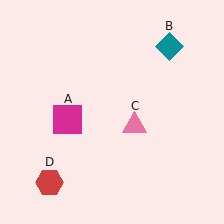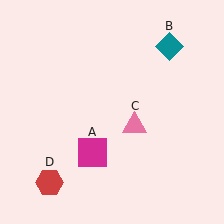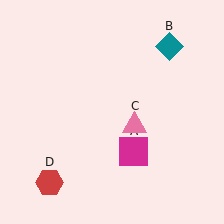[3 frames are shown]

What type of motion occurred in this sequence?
The magenta square (object A) rotated counterclockwise around the center of the scene.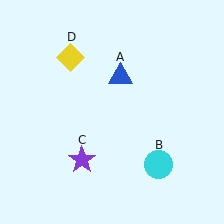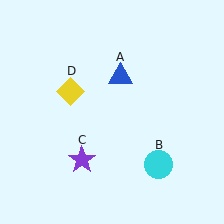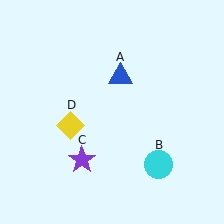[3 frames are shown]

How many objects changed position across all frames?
1 object changed position: yellow diamond (object D).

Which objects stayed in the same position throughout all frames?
Blue triangle (object A) and cyan circle (object B) and purple star (object C) remained stationary.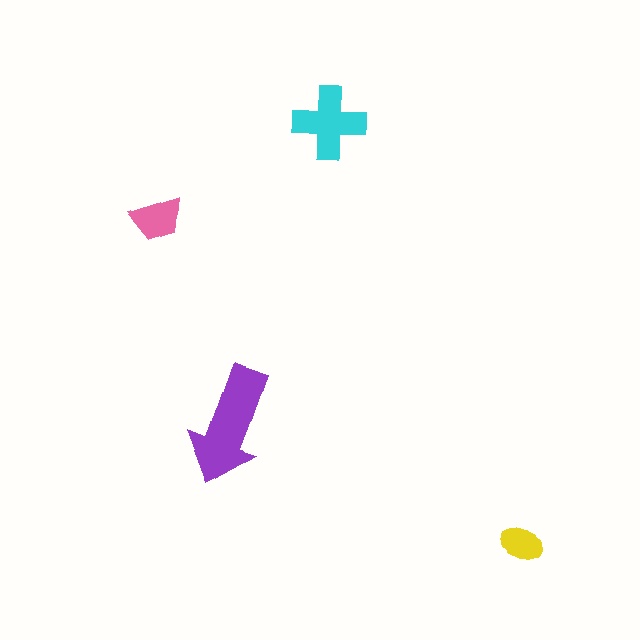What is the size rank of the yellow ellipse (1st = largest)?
4th.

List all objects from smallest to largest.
The yellow ellipse, the pink trapezoid, the cyan cross, the purple arrow.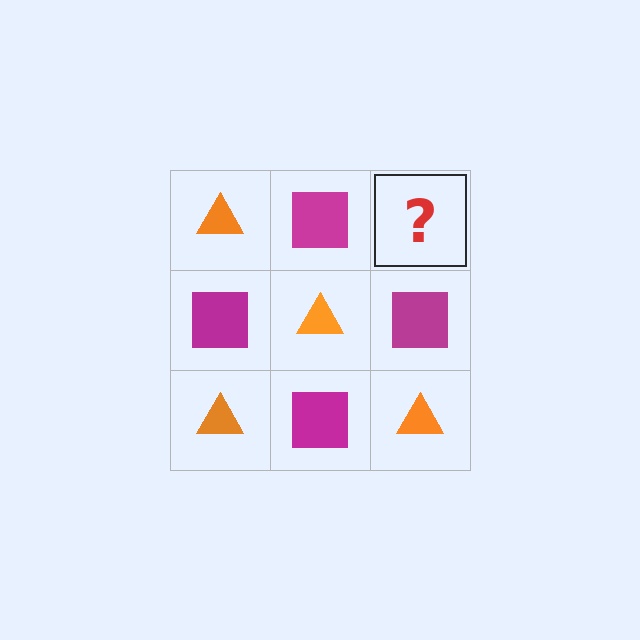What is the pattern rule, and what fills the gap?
The rule is that it alternates orange triangle and magenta square in a checkerboard pattern. The gap should be filled with an orange triangle.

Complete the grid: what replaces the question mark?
The question mark should be replaced with an orange triangle.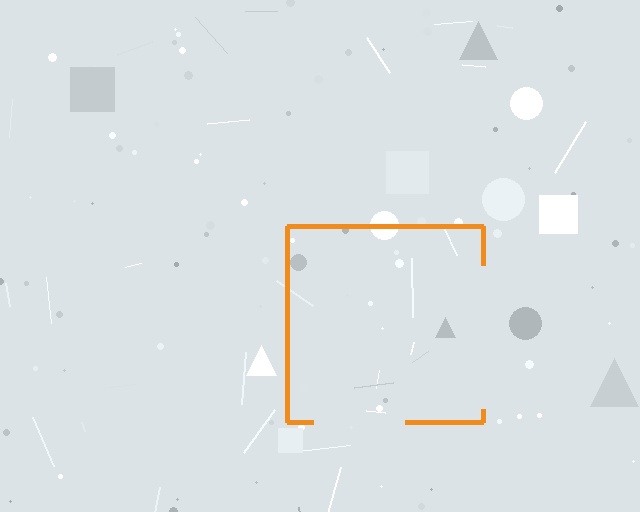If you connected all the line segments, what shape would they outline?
They would outline a square.